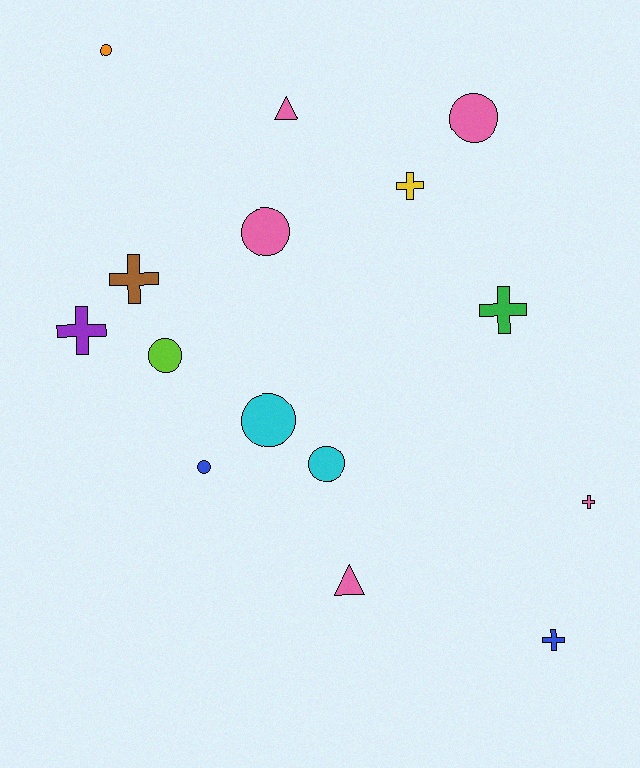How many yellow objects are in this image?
There is 1 yellow object.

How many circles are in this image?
There are 7 circles.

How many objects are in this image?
There are 15 objects.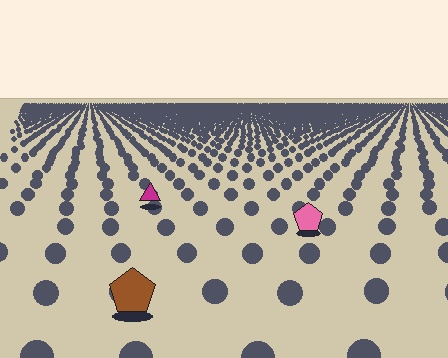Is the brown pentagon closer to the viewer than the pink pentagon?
Yes. The brown pentagon is closer — you can tell from the texture gradient: the ground texture is coarser near it.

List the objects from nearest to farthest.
From nearest to farthest: the brown pentagon, the pink pentagon, the magenta triangle.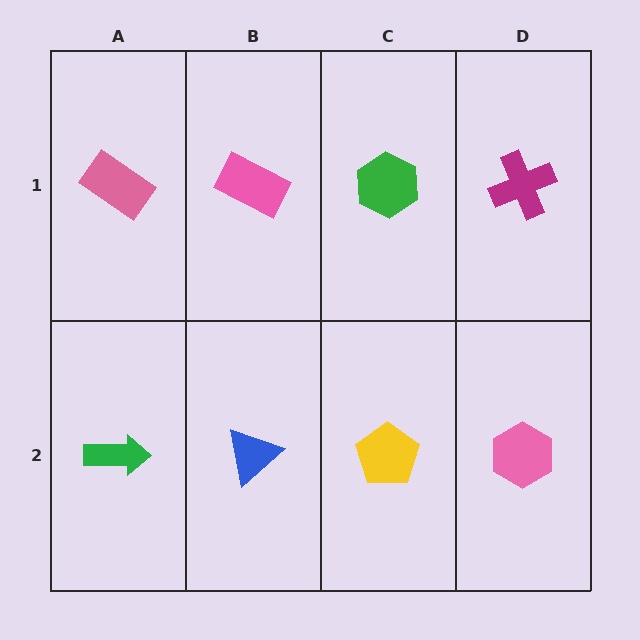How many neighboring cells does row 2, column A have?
2.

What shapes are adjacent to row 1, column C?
A yellow pentagon (row 2, column C), a pink rectangle (row 1, column B), a magenta cross (row 1, column D).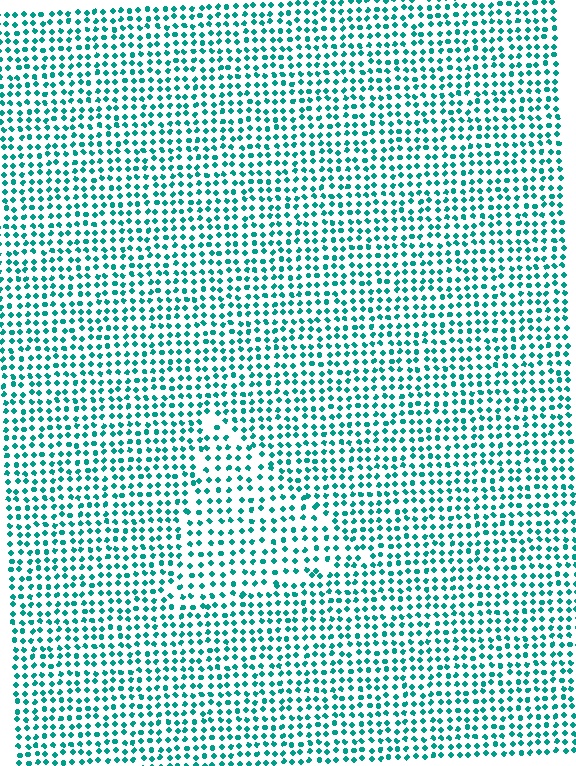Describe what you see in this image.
The image contains small teal elements arranged at two different densities. A triangle-shaped region is visible where the elements are less densely packed than the surrounding area.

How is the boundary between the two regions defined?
The boundary is defined by a change in element density (approximately 1.4x ratio). All elements are the same color, size, and shape.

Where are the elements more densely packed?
The elements are more densely packed outside the triangle boundary.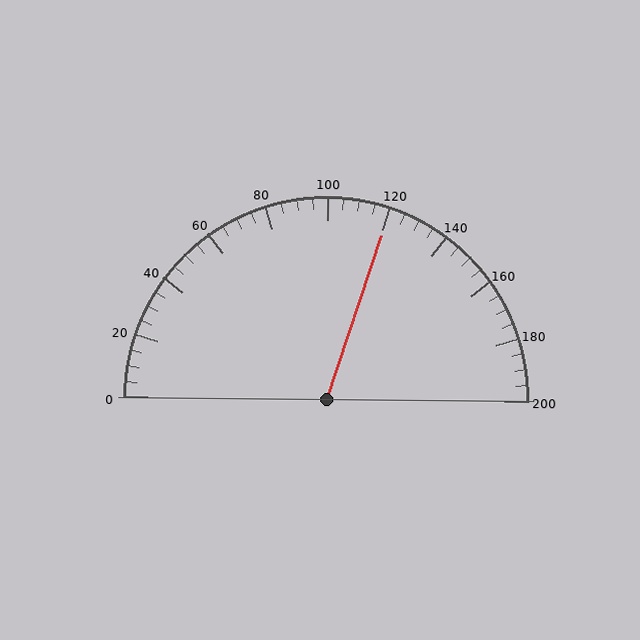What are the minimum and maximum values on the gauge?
The gauge ranges from 0 to 200.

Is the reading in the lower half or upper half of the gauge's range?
The reading is in the upper half of the range (0 to 200).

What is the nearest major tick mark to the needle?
The nearest major tick mark is 120.